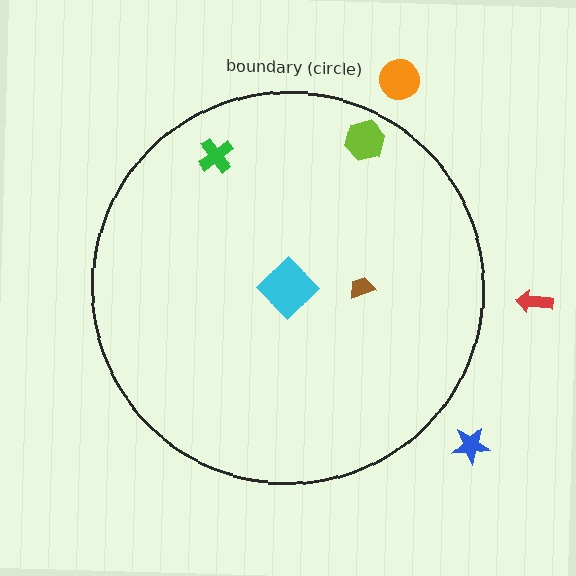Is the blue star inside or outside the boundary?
Outside.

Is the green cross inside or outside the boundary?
Inside.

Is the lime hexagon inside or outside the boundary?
Inside.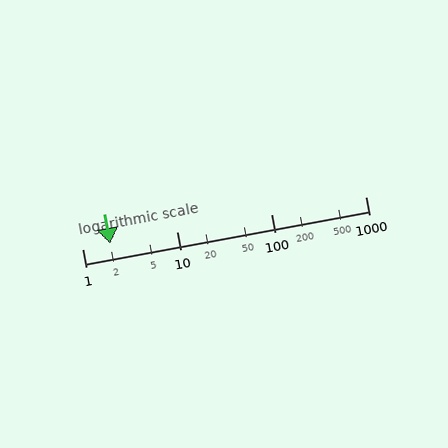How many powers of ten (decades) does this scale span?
The scale spans 3 decades, from 1 to 1000.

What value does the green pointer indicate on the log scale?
The pointer indicates approximately 2.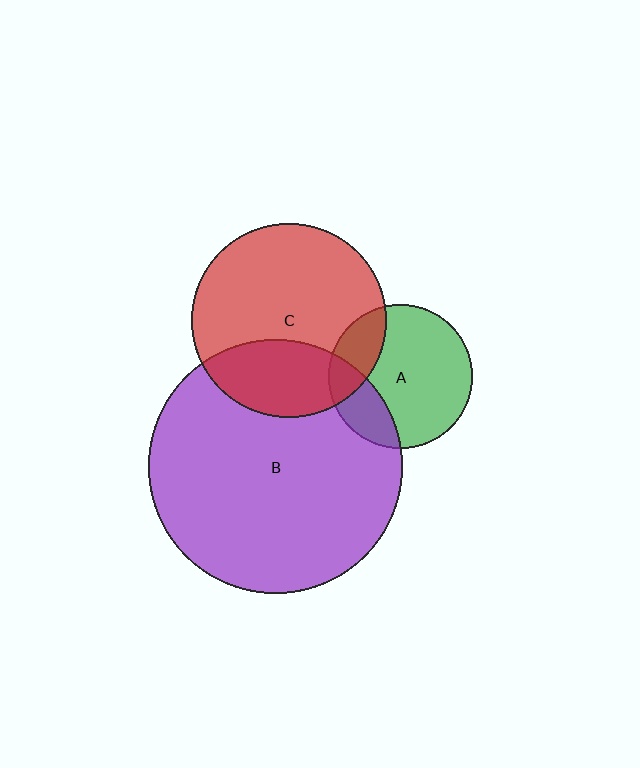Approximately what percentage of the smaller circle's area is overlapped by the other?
Approximately 20%.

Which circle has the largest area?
Circle B (purple).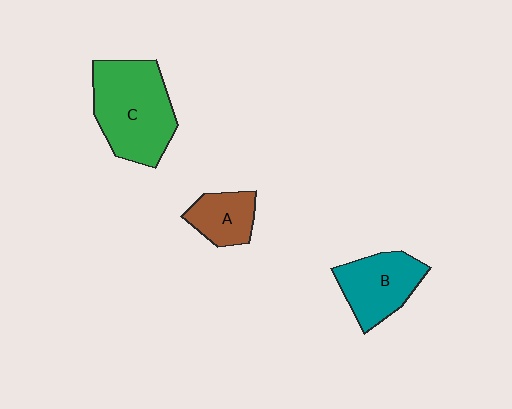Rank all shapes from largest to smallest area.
From largest to smallest: C (green), B (teal), A (brown).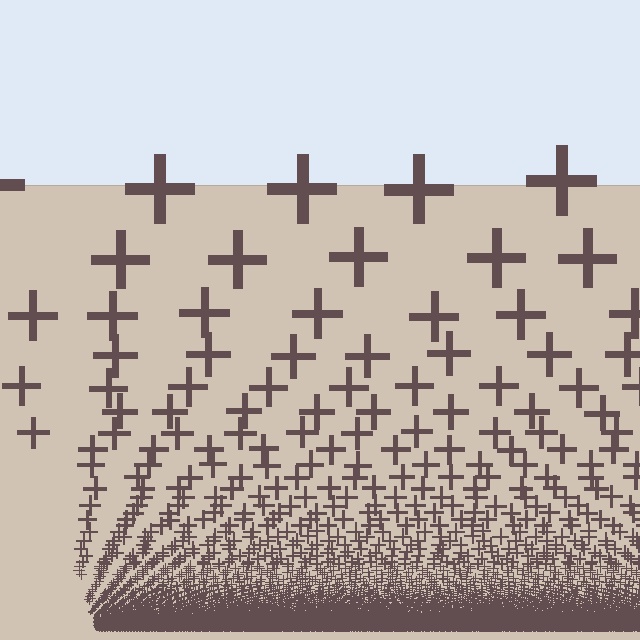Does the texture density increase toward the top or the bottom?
Density increases toward the bottom.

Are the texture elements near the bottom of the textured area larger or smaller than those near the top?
Smaller. The gradient is inverted — elements near the bottom are smaller and denser.